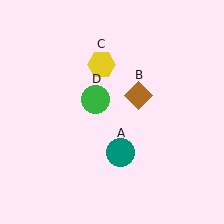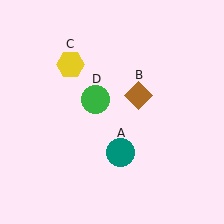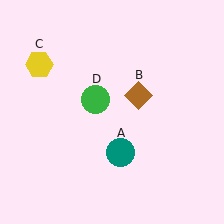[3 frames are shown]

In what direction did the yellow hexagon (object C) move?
The yellow hexagon (object C) moved left.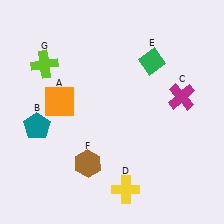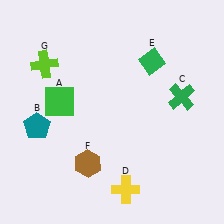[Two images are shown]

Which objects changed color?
A changed from orange to green. C changed from magenta to green.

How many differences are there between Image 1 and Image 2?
There are 2 differences between the two images.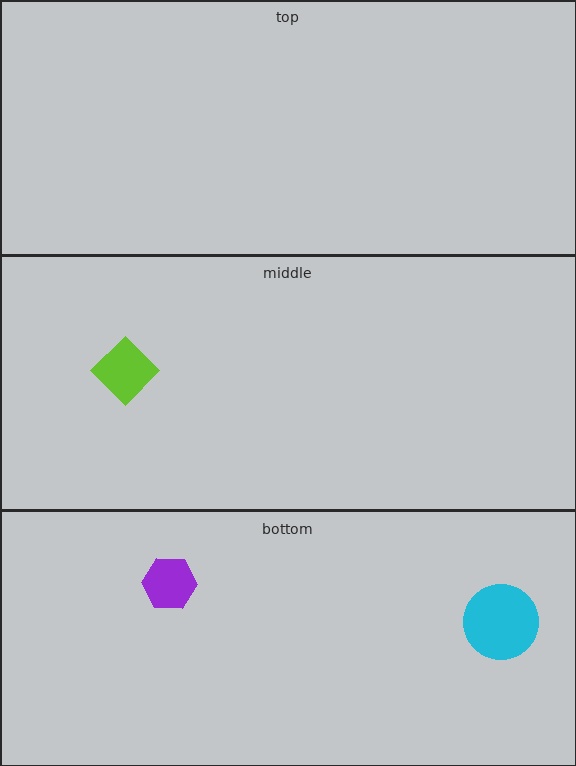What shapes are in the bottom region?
The cyan circle, the purple hexagon.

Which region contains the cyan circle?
The bottom region.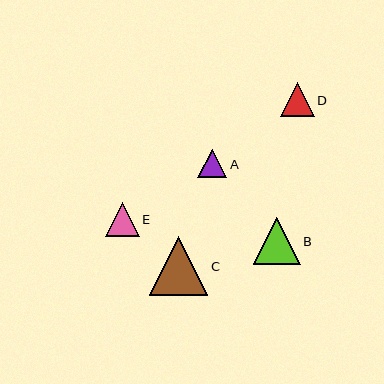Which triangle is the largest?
Triangle C is the largest with a size of approximately 58 pixels.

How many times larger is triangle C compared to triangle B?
Triangle C is approximately 1.2 times the size of triangle B.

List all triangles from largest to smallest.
From largest to smallest: C, B, E, D, A.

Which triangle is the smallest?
Triangle A is the smallest with a size of approximately 29 pixels.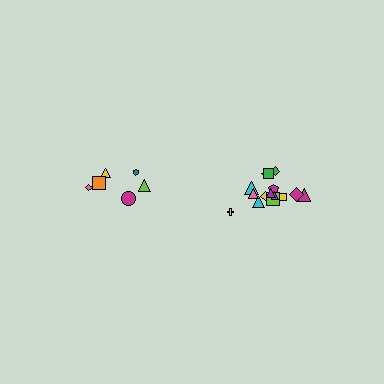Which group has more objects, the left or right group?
The right group.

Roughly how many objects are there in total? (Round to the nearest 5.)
Roughly 20 objects in total.